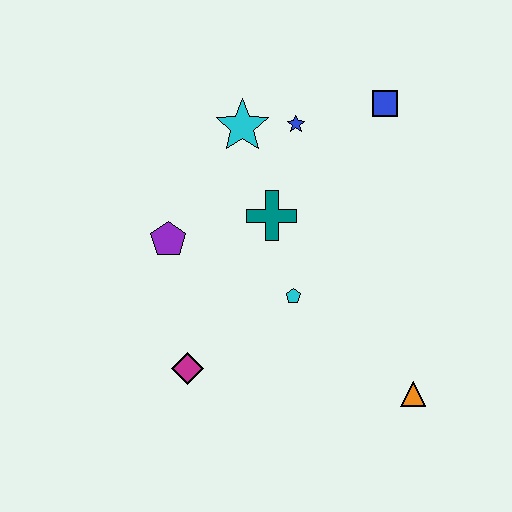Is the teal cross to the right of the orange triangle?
No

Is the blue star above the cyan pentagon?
Yes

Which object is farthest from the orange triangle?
The cyan star is farthest from the orange triangle.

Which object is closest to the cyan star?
The blue star is closest to the cyan star.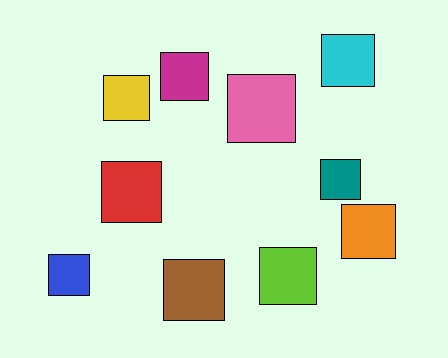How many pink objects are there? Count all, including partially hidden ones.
There is 1 pink object.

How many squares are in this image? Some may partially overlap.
There are 10 squares.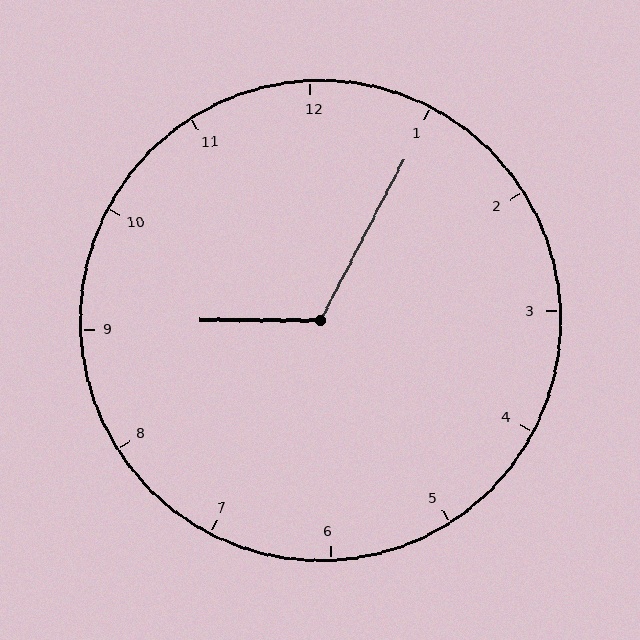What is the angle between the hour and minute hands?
Approximately 118 degrees.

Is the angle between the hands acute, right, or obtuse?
It is obtuse.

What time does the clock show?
9:05.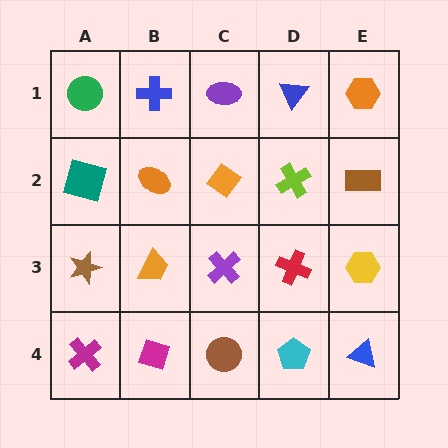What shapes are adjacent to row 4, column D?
A red cross (row 3, column D), a brown circle (row 4, column C), a blue triangle (row 4, column E).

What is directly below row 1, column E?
A brown rectangle.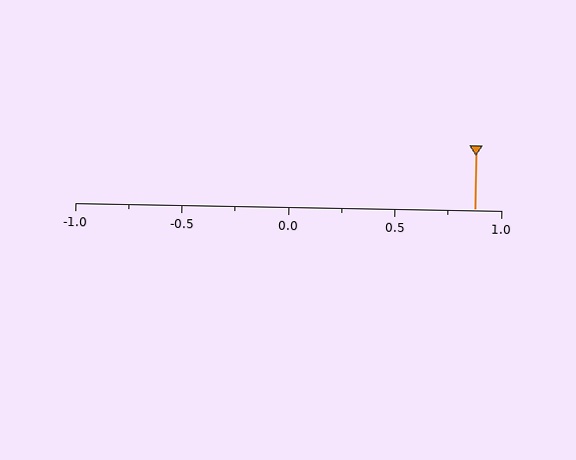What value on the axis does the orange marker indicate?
The marker indicates approximately 0.88.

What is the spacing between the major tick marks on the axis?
The major ticks are spaced 0.5 apart.